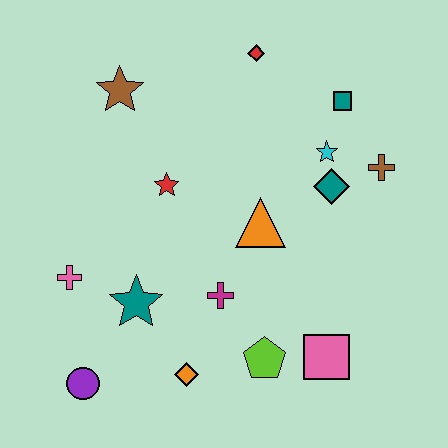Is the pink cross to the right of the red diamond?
No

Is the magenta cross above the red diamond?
No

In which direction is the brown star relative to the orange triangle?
The brown star is to the left of the orange triangle.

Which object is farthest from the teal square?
The purple circle is farthest from the teal square.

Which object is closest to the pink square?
The lime pentagon is closest to the pink square.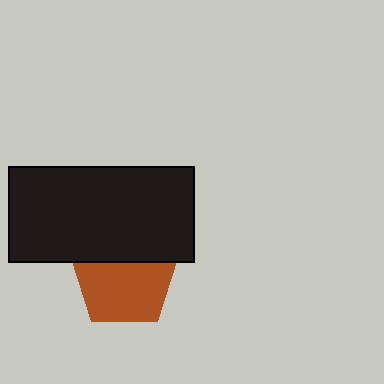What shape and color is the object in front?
The object in front is a black rectangle.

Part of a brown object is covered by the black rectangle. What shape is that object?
It is a pentagon.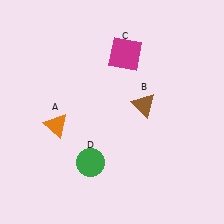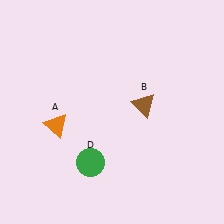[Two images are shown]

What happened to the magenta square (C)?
The magenta square (C) was removed in Image 2. It was in the top-right area of Image 1.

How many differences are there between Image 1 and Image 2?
There is 1 difference between the two images.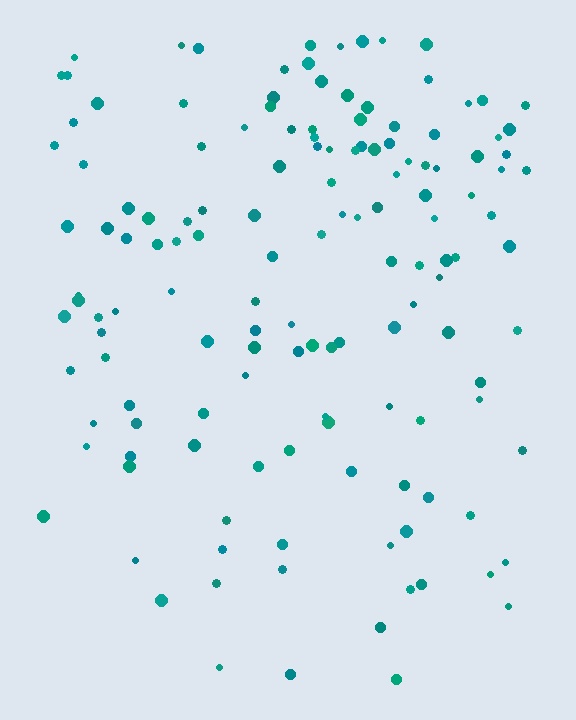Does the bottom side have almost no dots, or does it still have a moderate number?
Still a moderate number, just noticeably fewer than the top.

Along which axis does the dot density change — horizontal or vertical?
Vertical.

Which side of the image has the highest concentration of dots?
The top.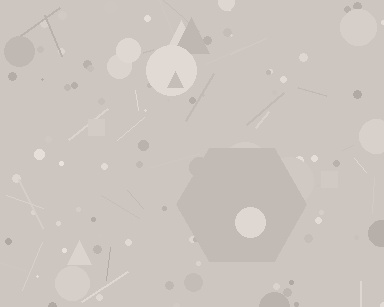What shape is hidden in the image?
A hexagon is hidden in the image.